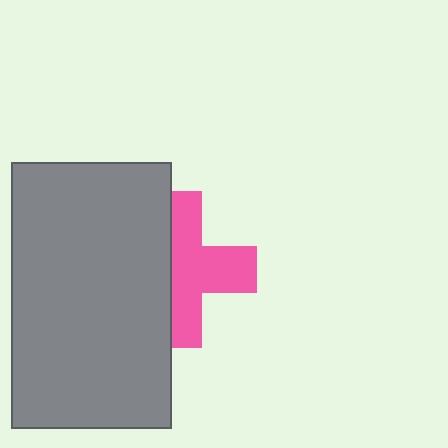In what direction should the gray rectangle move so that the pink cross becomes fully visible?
The gray rectangle should move left. That is the shortest direction to clear the overlap and leave the pink cross fully visible.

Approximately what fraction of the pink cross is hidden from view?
Roughly 41% of the pink cross is hidden behind the gray rectangle.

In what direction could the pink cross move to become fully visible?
The pink cross could move right. That would shift it out from behind the gray rectangle entirely.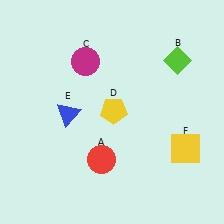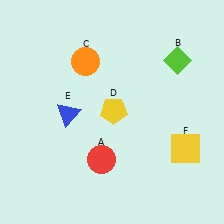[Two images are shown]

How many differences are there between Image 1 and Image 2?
There is 1 difference between the two images.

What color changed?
The circle (C) changed from magenta in Image 1 to orange in Image 2.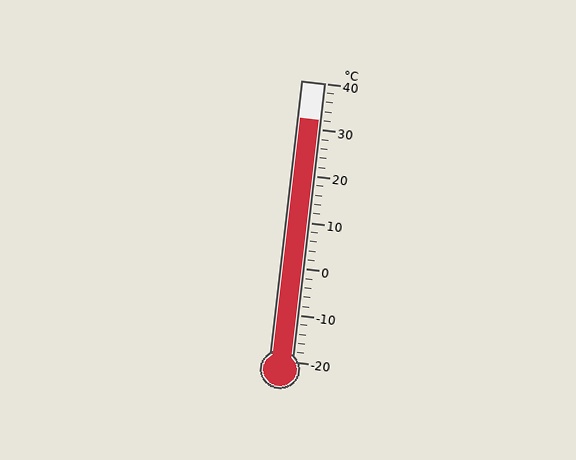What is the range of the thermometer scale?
The thermometer scale ranges from -20°C to 40°C.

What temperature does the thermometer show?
The thermometer shows approximately 32°C.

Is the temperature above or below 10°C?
The temperature is above 10°C.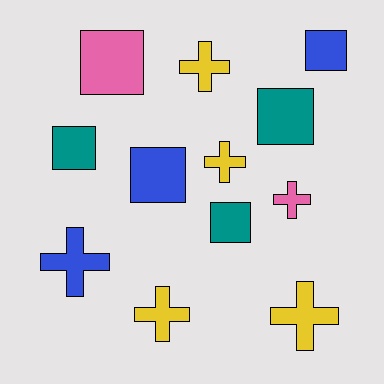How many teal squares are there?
There are 3 teal squares.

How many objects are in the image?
There are 12 objects.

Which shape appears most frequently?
Square, with 6 objects.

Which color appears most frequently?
Yellow, with 4 objects.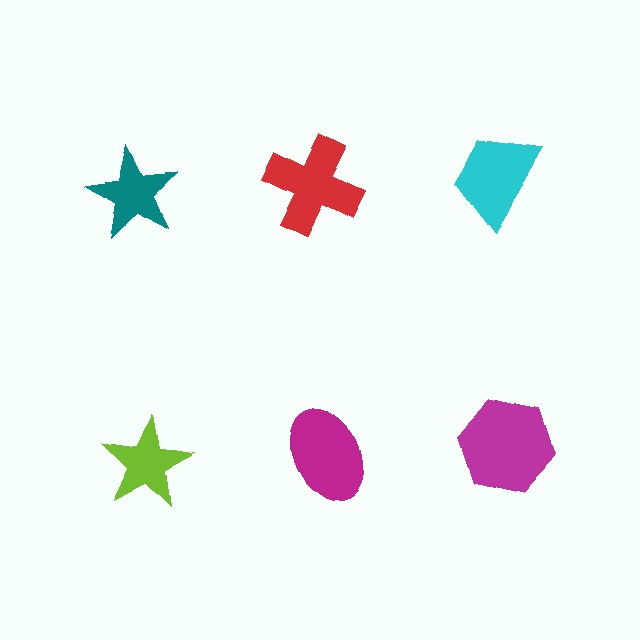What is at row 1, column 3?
A cyan trapezoid.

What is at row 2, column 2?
A magenta ellipse.